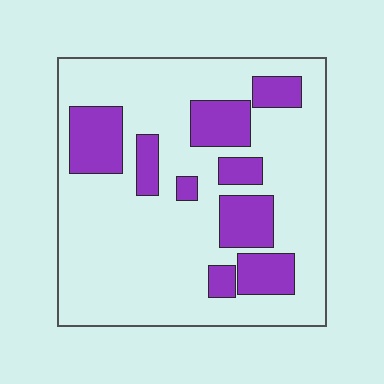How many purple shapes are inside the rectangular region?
9.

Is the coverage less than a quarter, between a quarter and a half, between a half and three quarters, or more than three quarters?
Less than a quarter.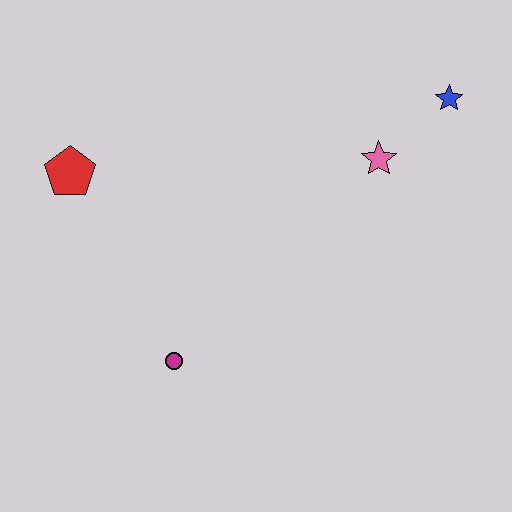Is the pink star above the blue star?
No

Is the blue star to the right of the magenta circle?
Yes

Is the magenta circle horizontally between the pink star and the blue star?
No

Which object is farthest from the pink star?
The red pentagon is farthest from the pink star.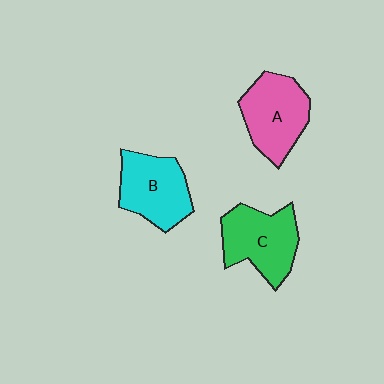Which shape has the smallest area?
Shape B (cyan).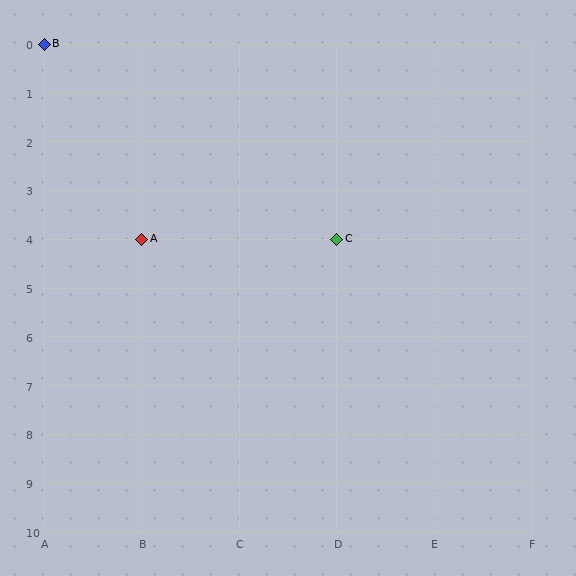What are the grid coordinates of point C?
Point C is at grid coordinates (D, 4).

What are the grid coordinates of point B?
Point B is at grid coordinates (A, 0).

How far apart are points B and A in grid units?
Points B and A are 1 column and 4 rows apart (about 4.1 grid units diagonally).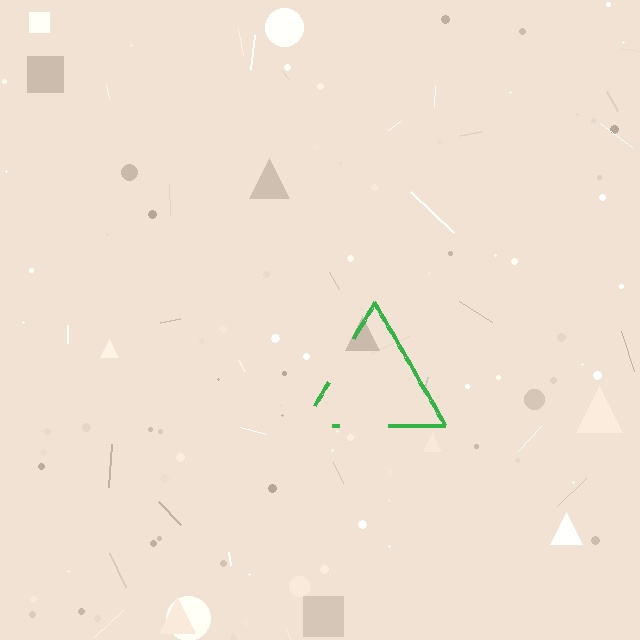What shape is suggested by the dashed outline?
The dashed outline suggests a triangle.